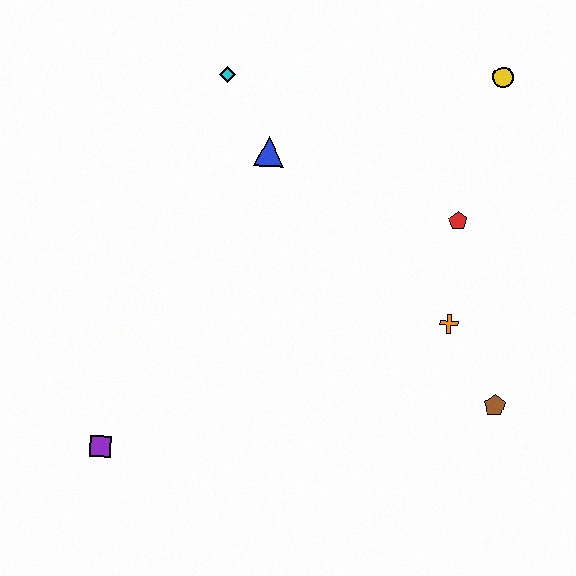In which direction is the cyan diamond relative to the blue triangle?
The cyan diamond is above the blue triangle.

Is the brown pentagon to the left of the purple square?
No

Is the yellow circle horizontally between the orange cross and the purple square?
No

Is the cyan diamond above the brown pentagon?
Yes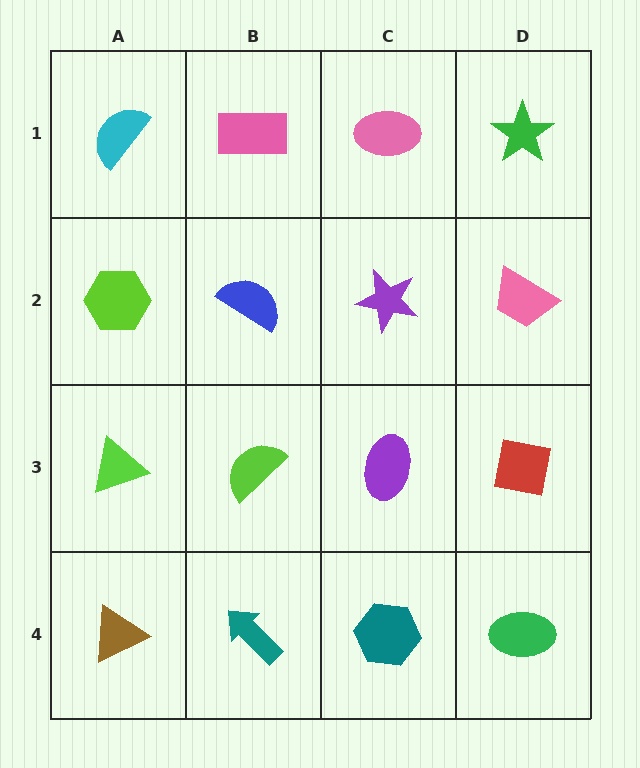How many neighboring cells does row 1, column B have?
3.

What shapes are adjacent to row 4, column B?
A lime semicircle (row 3, column B), a brown triangle (row 4, column A), a teal hexagon (row 4, column C).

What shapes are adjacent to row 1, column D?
A pink trapezoid (row 2, column D), a pink ellipse (row 1, column C).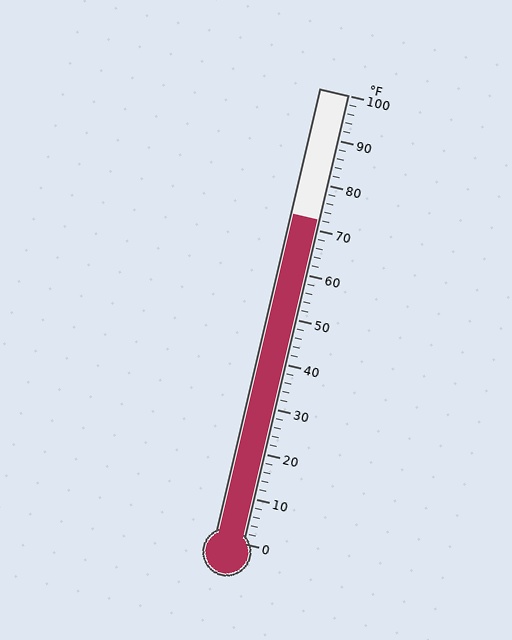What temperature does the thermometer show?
The thermometer shows approximately 72°F.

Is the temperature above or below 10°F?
The temperature is above 10°F.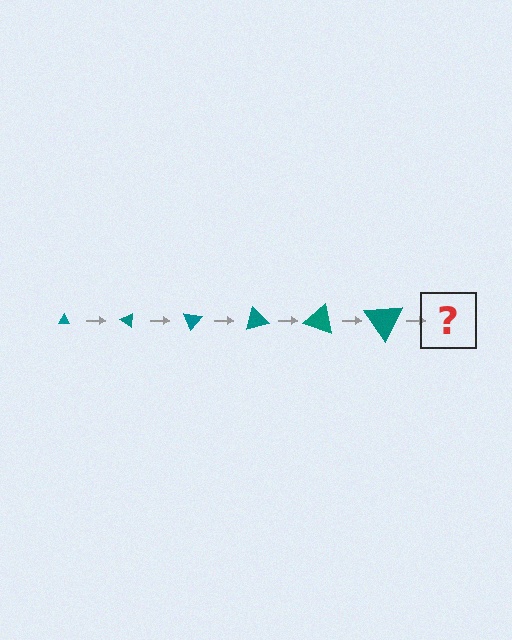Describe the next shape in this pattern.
It should be a triangle, larger than the previous one and rotated 210 degrees from the start.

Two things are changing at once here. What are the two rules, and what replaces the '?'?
The two rules are that the triangle grows larger each step and it rotates 35 degrees each step. The '?' should be a triangle, larger than the previous one and rotated 210 degrees from the start.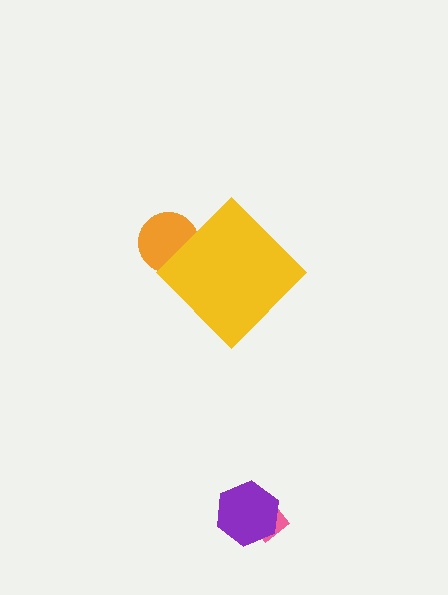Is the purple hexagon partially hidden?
No, the purple hexagon is fully visible.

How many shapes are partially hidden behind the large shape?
1 shape is partially hidden.